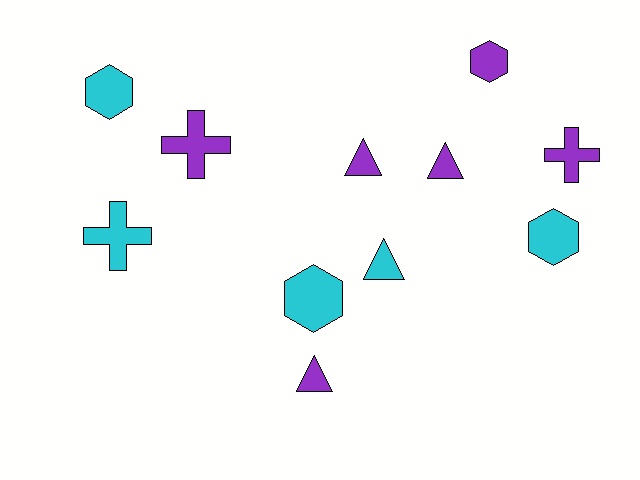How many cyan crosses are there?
There is 1 cyan cross.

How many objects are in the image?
There are 11 objects.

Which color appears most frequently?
Purple, with 6 objects.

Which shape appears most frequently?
Triangle, with 4 objects.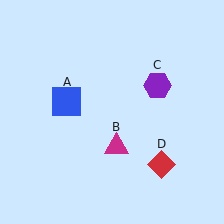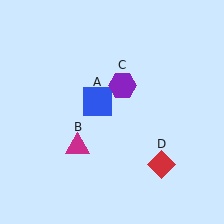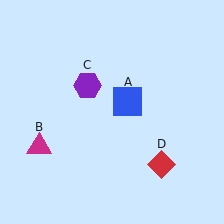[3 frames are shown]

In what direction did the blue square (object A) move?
The blue square (object A) moved right.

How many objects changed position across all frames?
3 objects changed position: blue square (object A), magenta triangle (object B), purple hexagon (object C).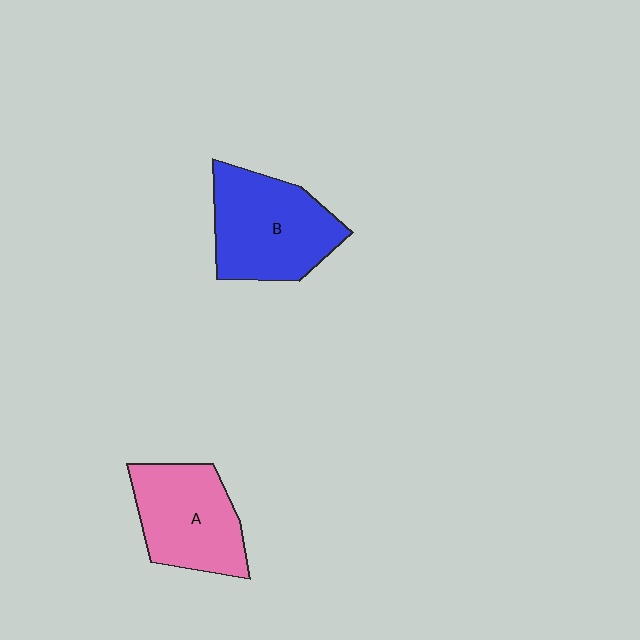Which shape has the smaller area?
Shape A (pink).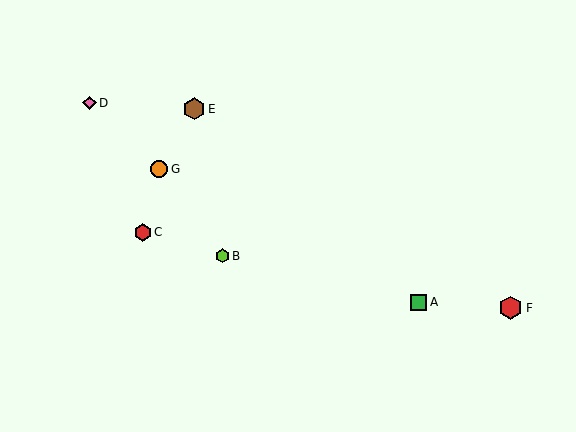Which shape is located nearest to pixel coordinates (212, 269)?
The lime hexagon (labeled B) at (222, 256) is nearest to that location.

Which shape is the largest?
The red hexagon (labeled F) is the largest.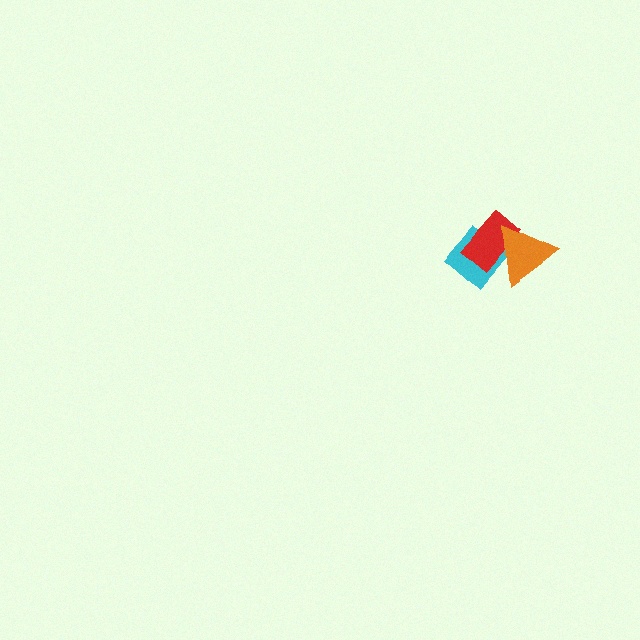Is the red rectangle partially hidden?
Yes, it is partially covered by another shape.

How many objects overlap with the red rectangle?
2 objects overlap with the red rectangle.